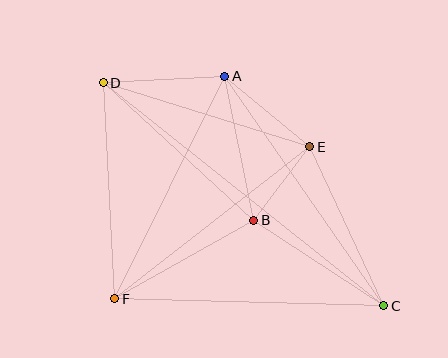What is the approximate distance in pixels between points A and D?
The distance between A and D is approximately 122 pixels.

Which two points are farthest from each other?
Points C and D are farthest from each other.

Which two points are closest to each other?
Points B and E are closest to each other.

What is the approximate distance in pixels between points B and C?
The distance between B and C is approximately 156 pixels.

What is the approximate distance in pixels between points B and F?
The distance between B and F is approximately 159 pixels.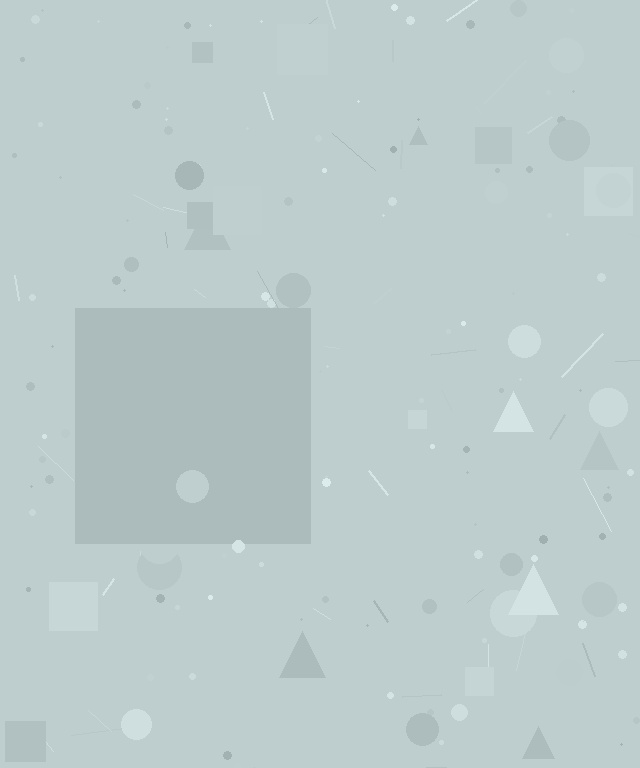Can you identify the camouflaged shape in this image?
The camouflaged shape is a square.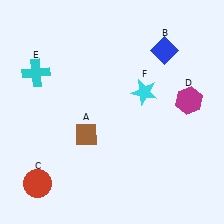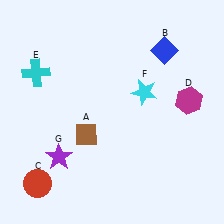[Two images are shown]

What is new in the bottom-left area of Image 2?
A purple star (G) was added in the bottom-left area of Image 2.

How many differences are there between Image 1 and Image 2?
There is 1 difference between the two images.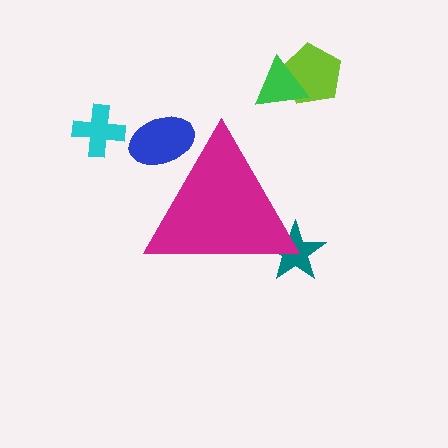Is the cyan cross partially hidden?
No, the cyan cross is fully visible.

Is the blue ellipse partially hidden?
Yes, the blue ellipse is partially hidden behind the magenta triangle.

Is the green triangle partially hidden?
No, the green triangle is fully visible.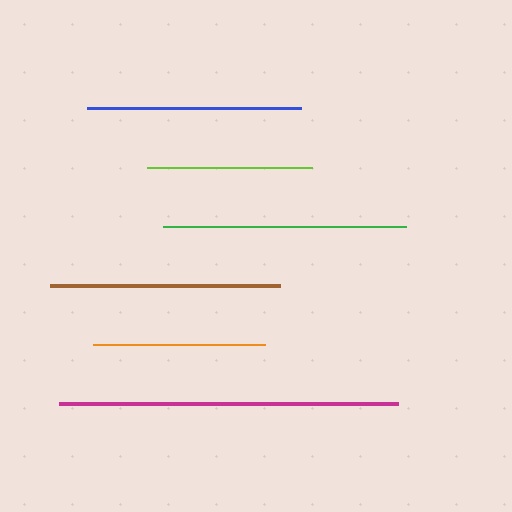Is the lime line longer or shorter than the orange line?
The orange line is longer than the lime line.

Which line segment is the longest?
The magenta line is the longest at approximately 339 pixels.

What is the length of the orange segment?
The orange segment is approximately 171 pixels long.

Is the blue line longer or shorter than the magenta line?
The magenta line is longer than the blue line.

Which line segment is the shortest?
The lime line is the shortest at approximately 165 pixels.